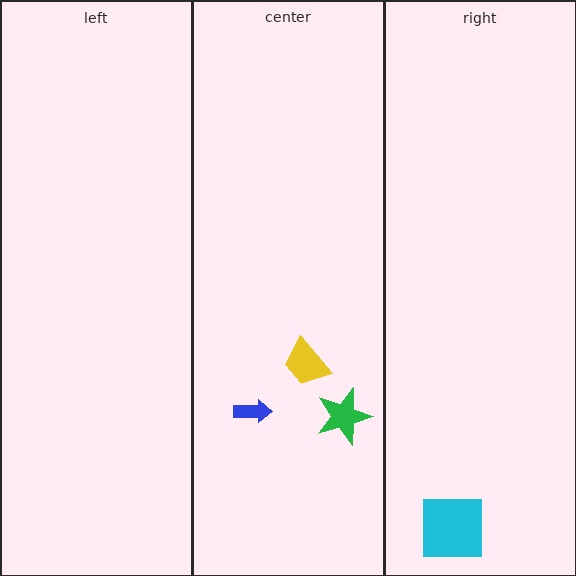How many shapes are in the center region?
3.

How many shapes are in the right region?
1.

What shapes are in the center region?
The blue arrow, the yellow trapezoid, the green star.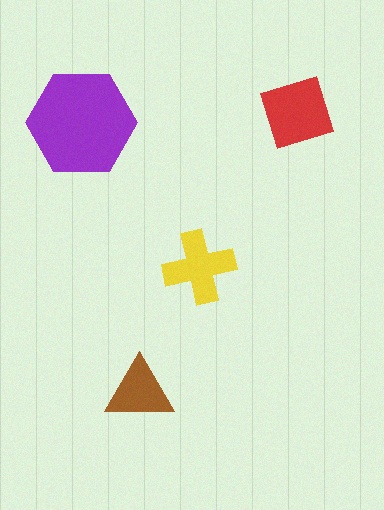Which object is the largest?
The purple hexagon.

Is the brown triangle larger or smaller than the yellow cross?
Smaller.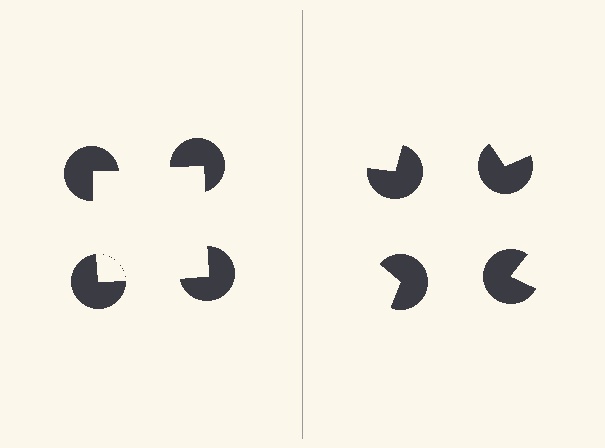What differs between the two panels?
The pac-man discs are positioned identically on both sides; only the wedge orientations differ. On the left they align to a square; on the right they are misaligned.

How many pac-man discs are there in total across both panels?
8 — 4 on each side.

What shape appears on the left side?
An illusory square.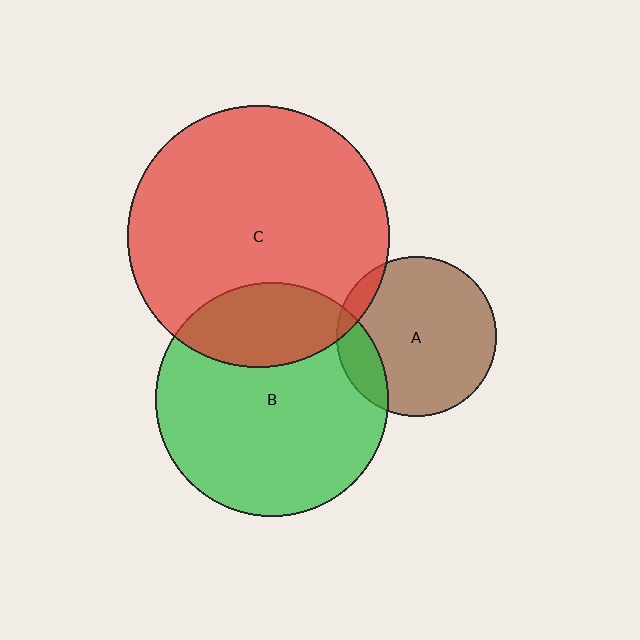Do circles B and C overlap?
Yes.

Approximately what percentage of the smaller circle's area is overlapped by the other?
Approximately 25%.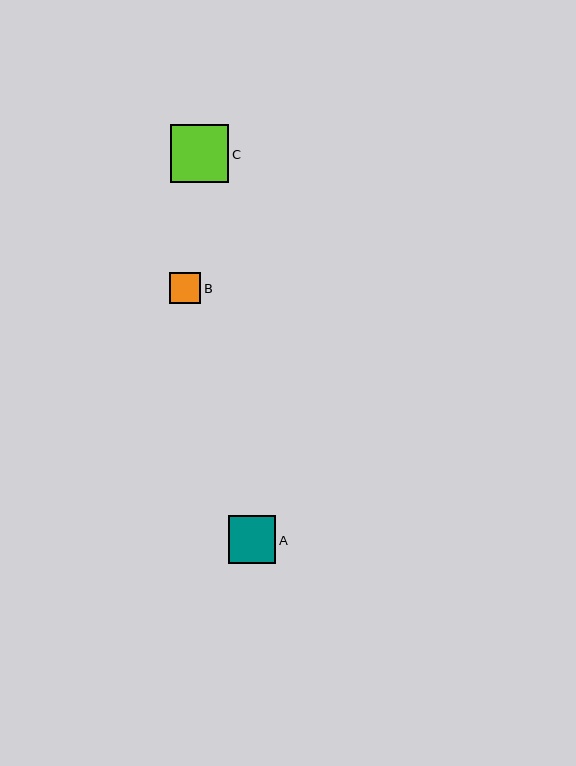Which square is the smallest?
Square B is the smallest with a size of approximately 31 pixels.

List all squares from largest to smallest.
From largest to smallest: C, A, B.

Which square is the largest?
Square C is the largest with a size of approximately 58 pixels.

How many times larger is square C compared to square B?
Square C is approximately 1.9 times the size of square B.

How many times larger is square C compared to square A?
Square C is approximately 1.2 times the size of square A.